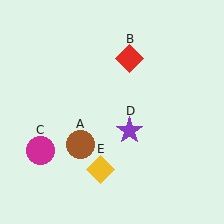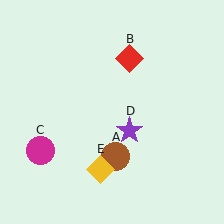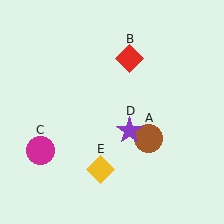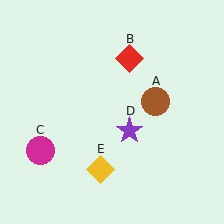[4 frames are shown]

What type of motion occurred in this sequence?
The brown circle (object A) rotated counterclockwise around the center of the scene.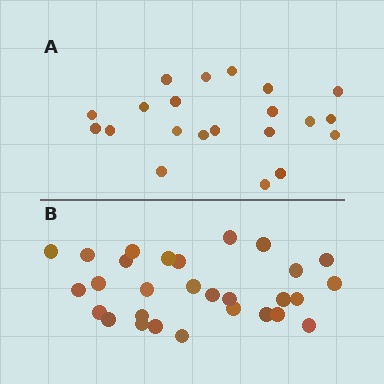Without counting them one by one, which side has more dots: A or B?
Region B (the bottom region) has more dots.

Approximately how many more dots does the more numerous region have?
Region B has roughly 8 or so more dots than region A.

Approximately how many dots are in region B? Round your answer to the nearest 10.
About 30 dots. (The exact count is 29, which rounds to 30.)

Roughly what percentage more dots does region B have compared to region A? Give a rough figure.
About 40% more.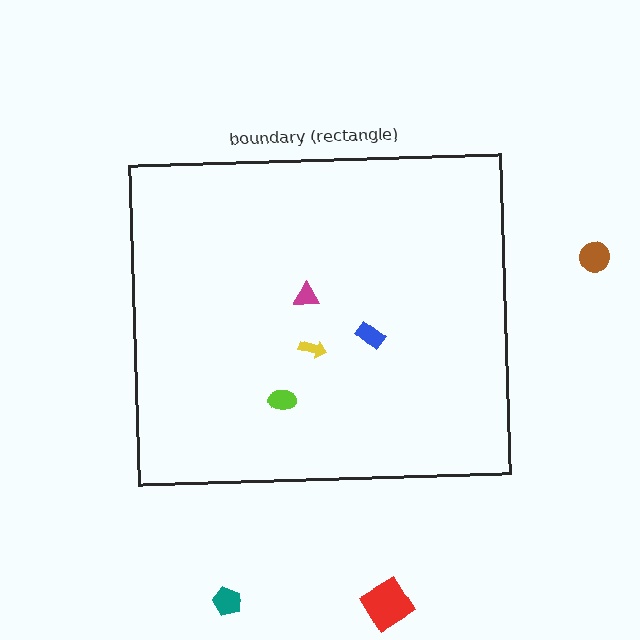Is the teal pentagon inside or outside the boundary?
Outside.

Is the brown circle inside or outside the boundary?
Outside.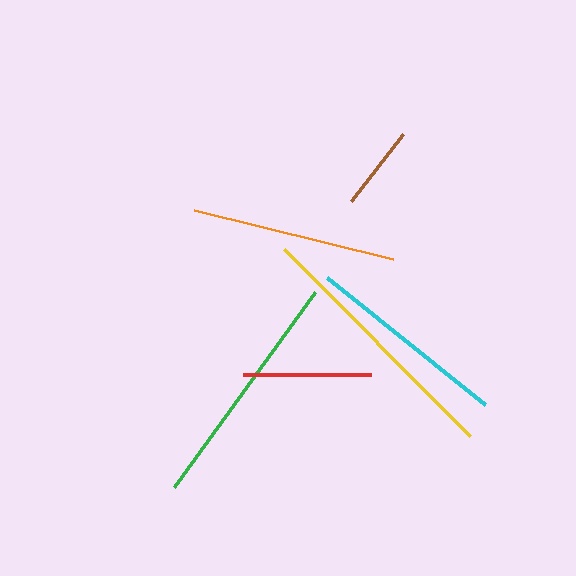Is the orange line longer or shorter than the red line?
The orange line is longer than the red line.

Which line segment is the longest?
The yellow line is the longest at approximately 264 pixels.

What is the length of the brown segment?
The brown segment is approximately 85 pixels long.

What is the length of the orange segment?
The orange segment is approximately 205 pixels long.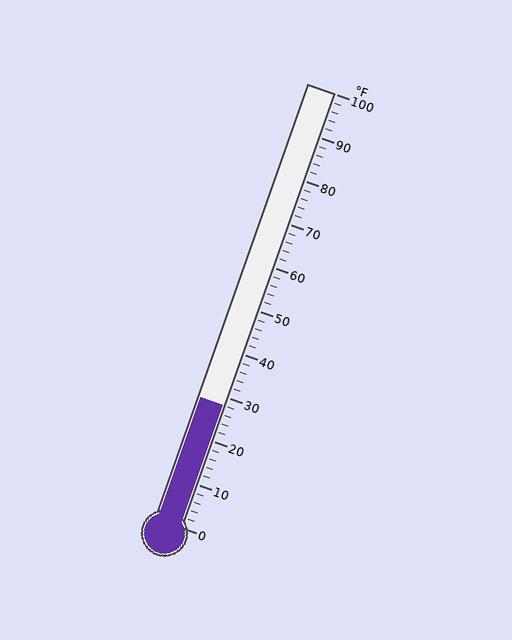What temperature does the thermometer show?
The thermometer shows approximately 28°F.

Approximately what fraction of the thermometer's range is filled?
The thermometer is filled to approximately 30% of its range.